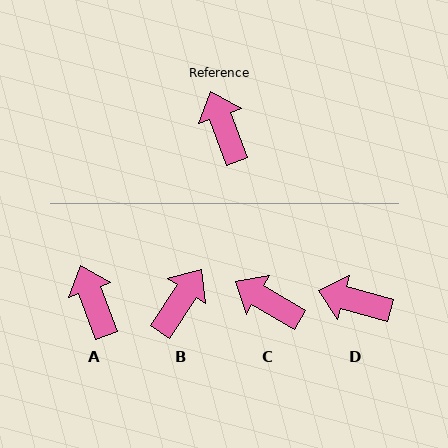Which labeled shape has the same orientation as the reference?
A.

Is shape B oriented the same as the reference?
No, it is off by about 54 degrees.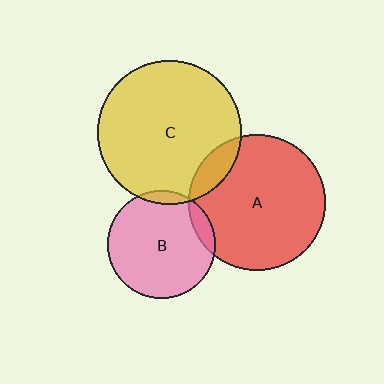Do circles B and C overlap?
Yes.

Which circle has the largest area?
Circle C (yellow).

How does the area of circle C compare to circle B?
Approximately 1.8 times.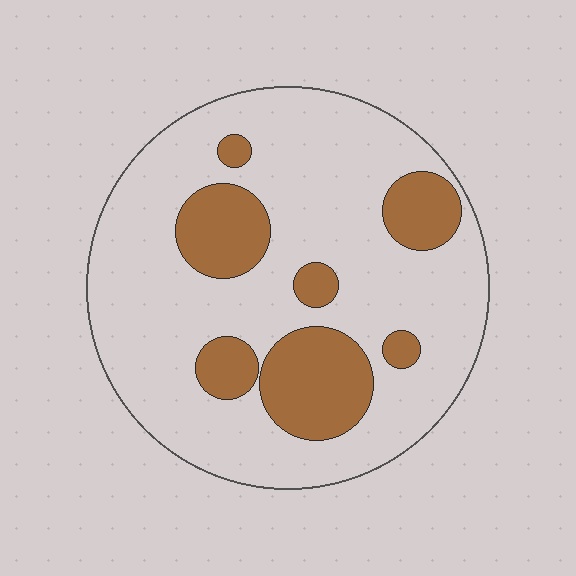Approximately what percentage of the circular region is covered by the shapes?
Approximately 25%.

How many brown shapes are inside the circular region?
7.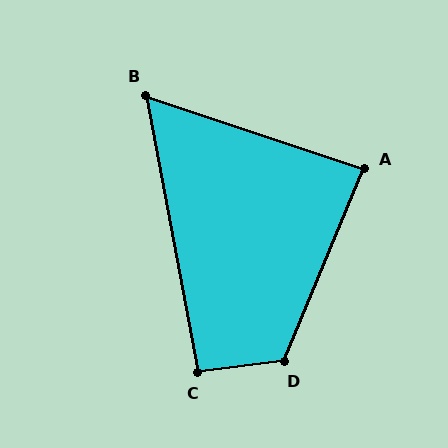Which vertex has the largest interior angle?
D, at approximately 119 degrees.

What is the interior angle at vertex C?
Approximately 94 degrees (approximately right).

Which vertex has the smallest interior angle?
B, at approximately 61 degrees.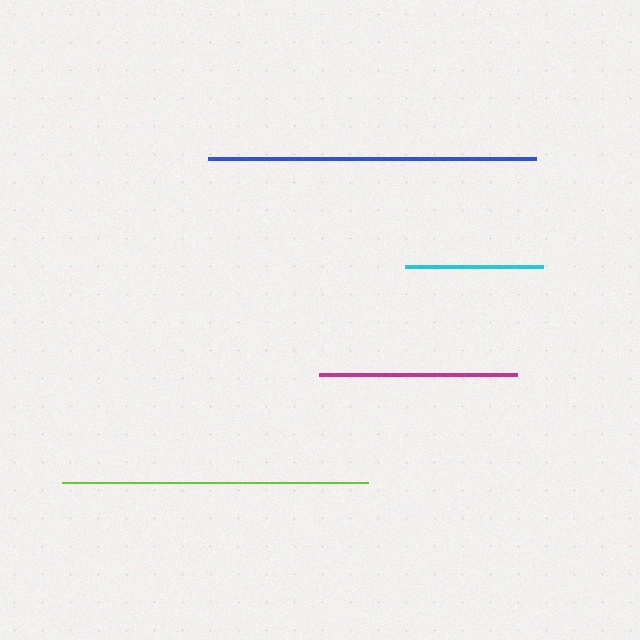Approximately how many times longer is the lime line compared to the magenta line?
The lime line is approximately 1.5 times the length of the magenta line.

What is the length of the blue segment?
The blue segment is approximately 329 pixels long.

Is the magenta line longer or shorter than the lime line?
The lime line is longer than the magenta line.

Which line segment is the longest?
The blue line is the longest at approximately 329 pixels.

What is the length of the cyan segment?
The cyan segment is approximately 137 pixels long.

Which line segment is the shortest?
The cyan line is the shortest at approximately 137 pixels.